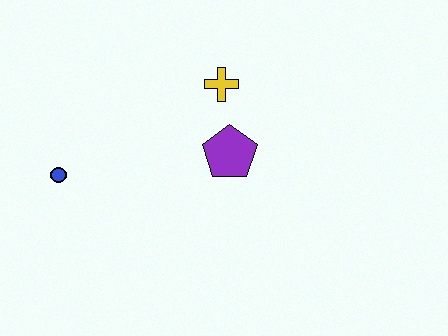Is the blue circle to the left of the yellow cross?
Yes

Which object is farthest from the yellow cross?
The blue circle is farthest from the yellow cross.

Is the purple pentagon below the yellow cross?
Yes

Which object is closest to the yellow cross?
The purple pentagon is closest to the yellow cross.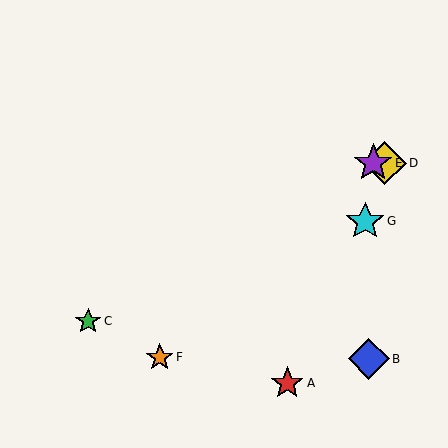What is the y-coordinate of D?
Object D is at y≈163.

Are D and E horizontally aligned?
Yes, both are at y≈163.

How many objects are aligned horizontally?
2 objects (D, E) are aligned horizontally.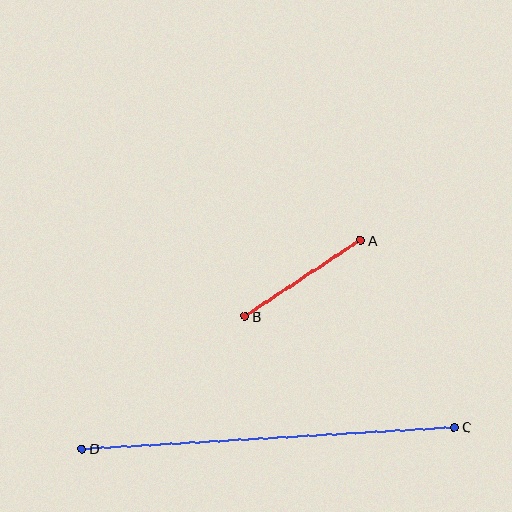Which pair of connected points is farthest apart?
Points C and D are farthest apart.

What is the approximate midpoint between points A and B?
The midpoint is at approximately (303, 278) pixels.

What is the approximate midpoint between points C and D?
The midpoint is at approximately (268, 438) pixels.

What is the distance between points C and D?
The distance is approximately 373 pixels.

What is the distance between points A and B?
The distance is approximately 139 pixels.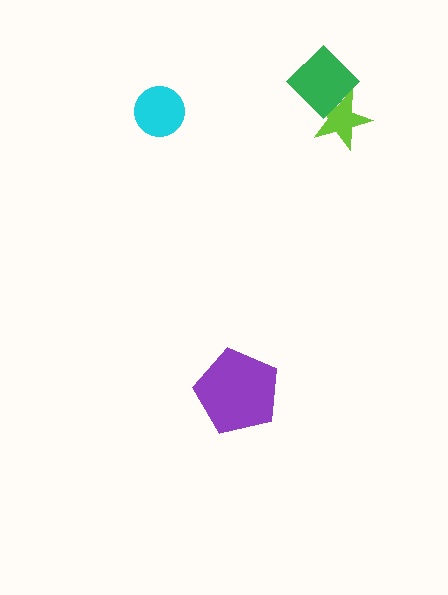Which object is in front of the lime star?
The green diamond is in front of the lime star.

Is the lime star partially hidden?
Yes, it is partially covered by another shape.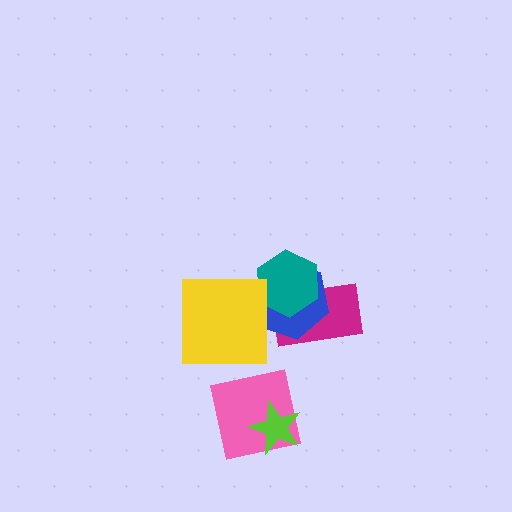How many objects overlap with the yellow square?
1 object overlaps with the yellow square.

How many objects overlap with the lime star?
1 object overlaps with the lime star.